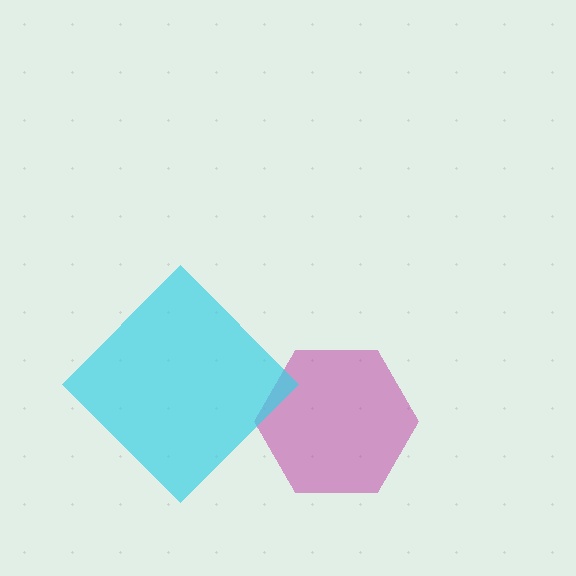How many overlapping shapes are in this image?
There are 2 overlapping shapes in the image.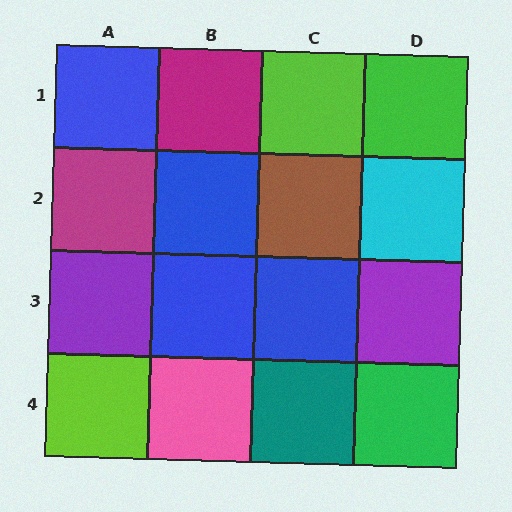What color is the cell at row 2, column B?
Blue.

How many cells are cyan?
1 cell is cyan.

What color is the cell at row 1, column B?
Magenta.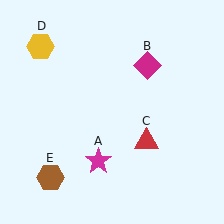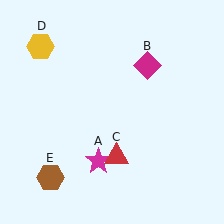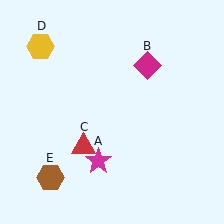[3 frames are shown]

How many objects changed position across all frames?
1 object changed position: red triangle (object C).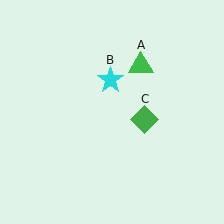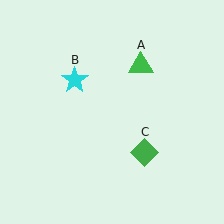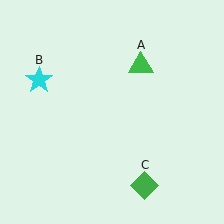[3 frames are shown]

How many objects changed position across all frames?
2 objects changed position: cyan star (object B), green diamond (object C).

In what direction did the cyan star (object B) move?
The cyan star (object B) moved left.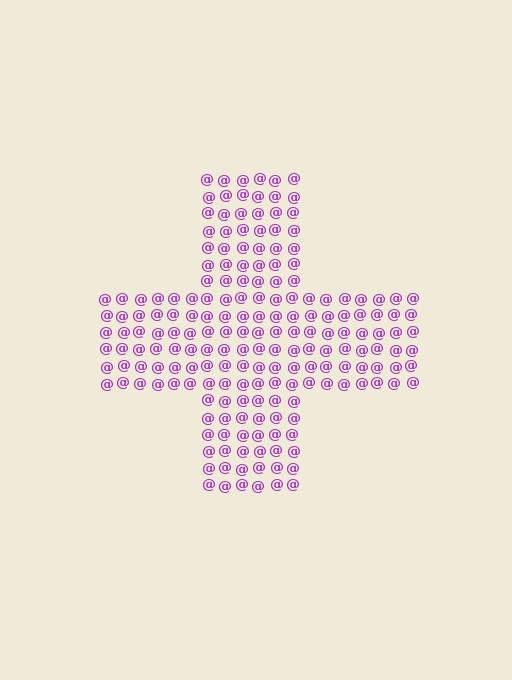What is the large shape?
The large shape is a cross.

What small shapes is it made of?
It is made of small at signs.